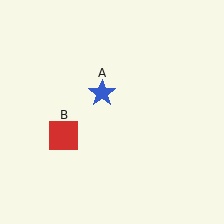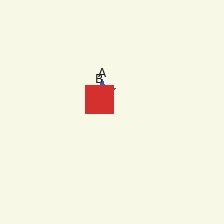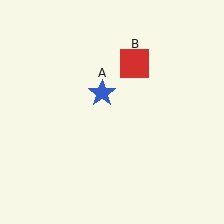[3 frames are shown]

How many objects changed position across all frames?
1 object changed position: red square (object B).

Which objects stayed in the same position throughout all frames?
Blue star (object A) remained stationary.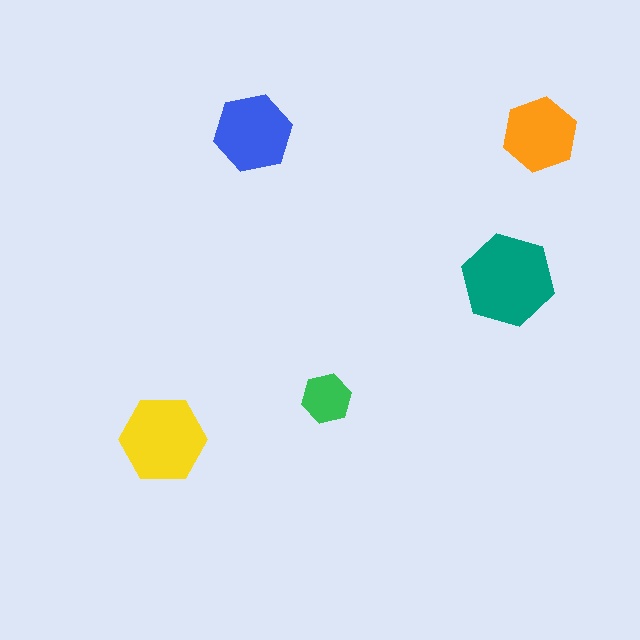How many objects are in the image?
There are 5 objects in the image.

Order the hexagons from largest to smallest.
the teal one, the yellow one, the blue one, the orange one, the green one.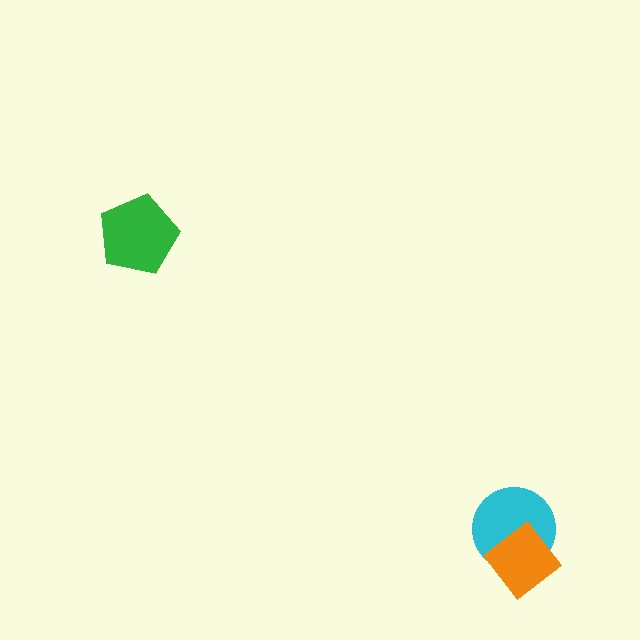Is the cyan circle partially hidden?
Yes, it is partially covered by another shape.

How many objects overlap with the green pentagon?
0 objects overlap with the green pentagon.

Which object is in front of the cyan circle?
The orange diamond is in front of the cyan circle.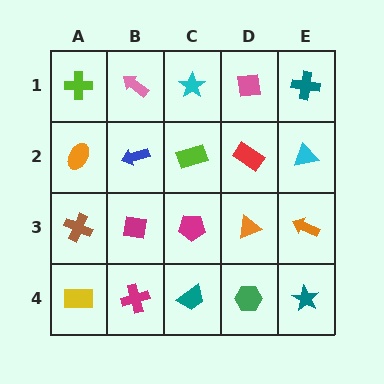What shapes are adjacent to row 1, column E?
A cyan triangle (row 2, column E), a pink square (row 1, column D).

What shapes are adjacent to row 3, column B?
A blue arrow (row 2, column B), a magenta cross (row 4, column B), a brown cross (row 3, column A), a magenta pentagon (row 3, column C).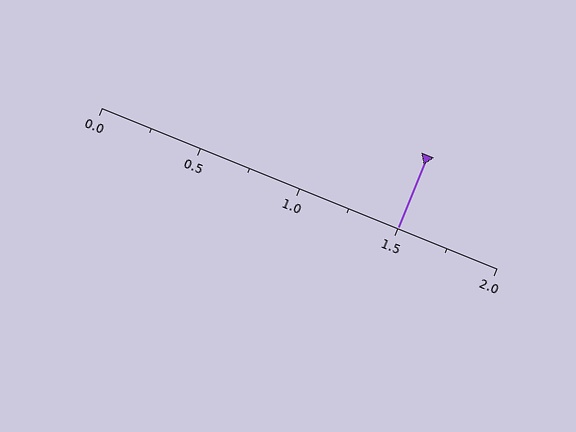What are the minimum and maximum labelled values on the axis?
The axis runs from 0.0 to 2.0.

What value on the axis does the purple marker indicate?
The marker indicates approximately 1.5.